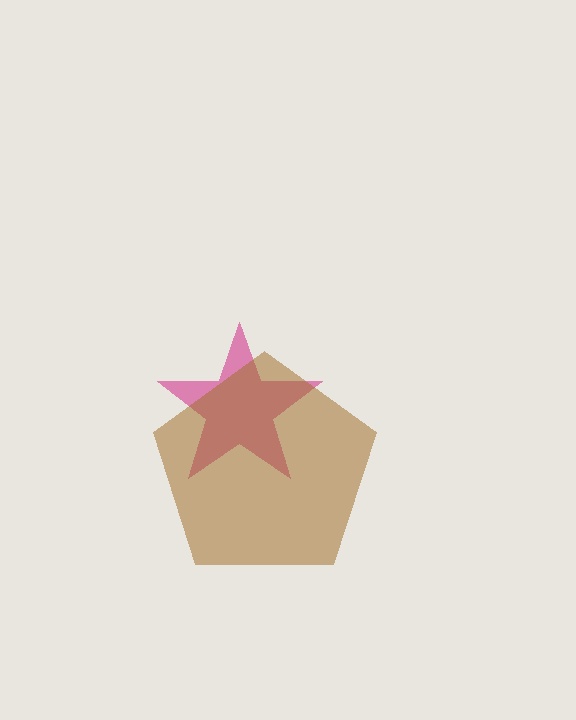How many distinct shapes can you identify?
There are 2 distinct shapes: a magenta star, a brown pentagon.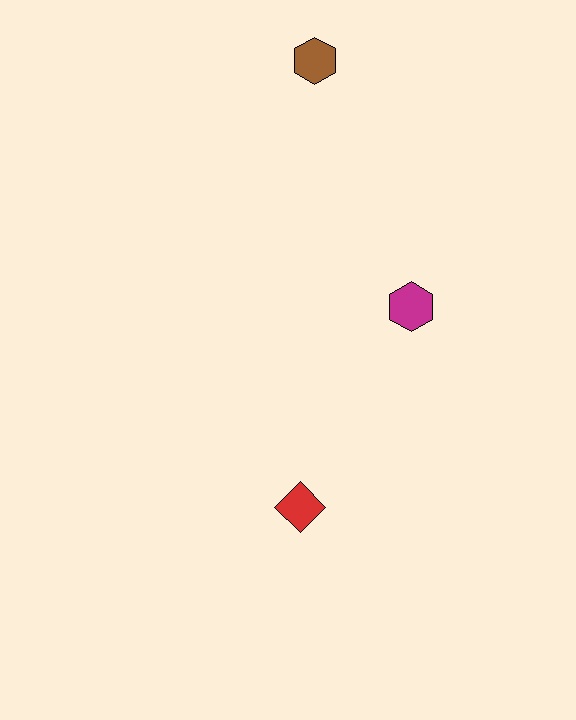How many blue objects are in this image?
There are no blue objects.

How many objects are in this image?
There are 3 objects.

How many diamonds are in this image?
There is 1 diamond.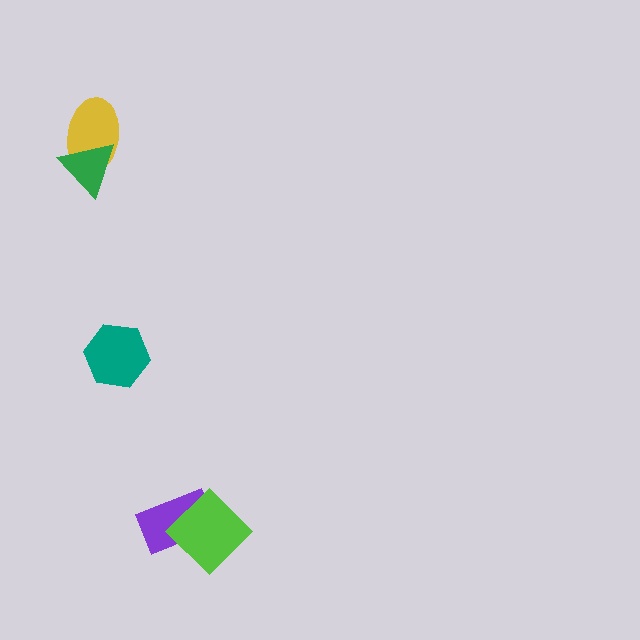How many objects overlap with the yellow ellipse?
1 object overlaps with the yellow ellipse.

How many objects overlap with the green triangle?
1 object overlaps with the green triangle.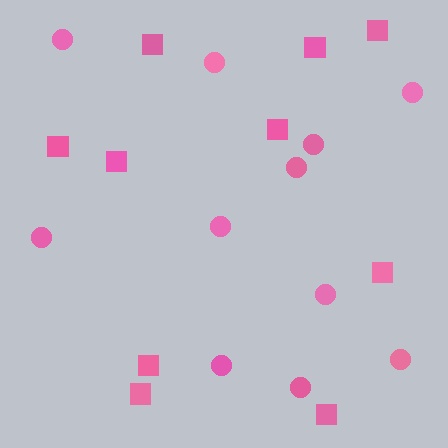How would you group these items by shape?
There are 2 groups: one group of circles (11) and one group of squares (10).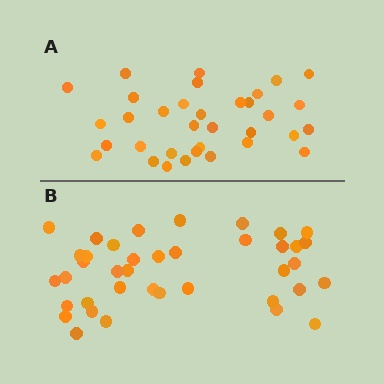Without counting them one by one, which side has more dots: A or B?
Region B (the bottom region) has more dots.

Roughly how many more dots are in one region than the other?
Region B has about 5 more dots than region A.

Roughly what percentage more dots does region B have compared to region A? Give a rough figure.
About 15% more.